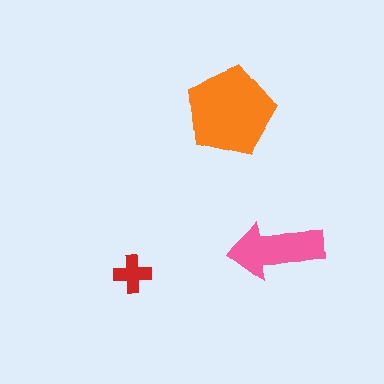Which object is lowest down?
The red cross is bottommost.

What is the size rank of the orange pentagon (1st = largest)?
1st.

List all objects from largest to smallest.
The orange pentagon, the pink arrow, the red cross.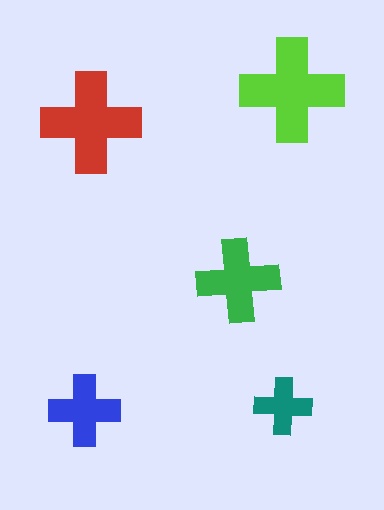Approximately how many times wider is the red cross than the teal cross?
About 2 times wider.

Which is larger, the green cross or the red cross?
The red one.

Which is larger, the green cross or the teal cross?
The green one.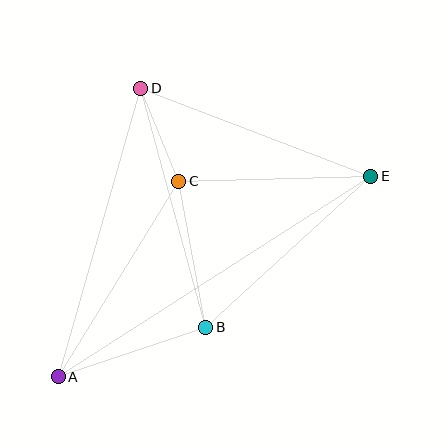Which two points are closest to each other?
Points C and D are closest to each other.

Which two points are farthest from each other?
Points A and E are farthest from each other.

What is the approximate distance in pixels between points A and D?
The distance between A and D is approximately 300 pixels.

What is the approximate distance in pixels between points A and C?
The distance between A and C is approximately 230 pixels.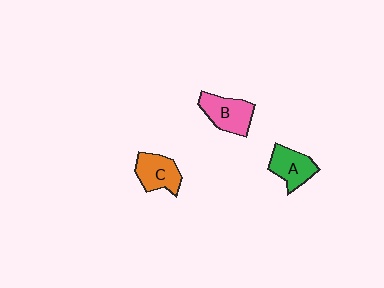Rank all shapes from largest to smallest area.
From largest to smallest: B (pink), C (orange), A (green).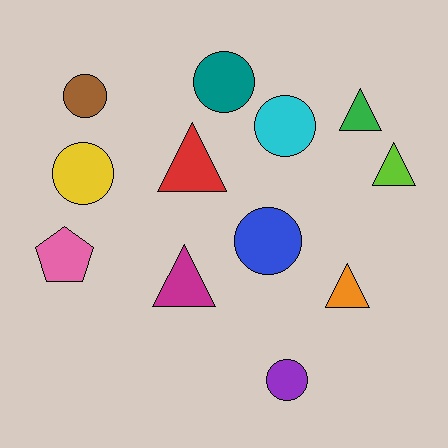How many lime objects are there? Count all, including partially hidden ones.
There is 1 lime object.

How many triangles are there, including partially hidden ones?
There are 5 triangles.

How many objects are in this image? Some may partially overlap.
There are 12 objects.